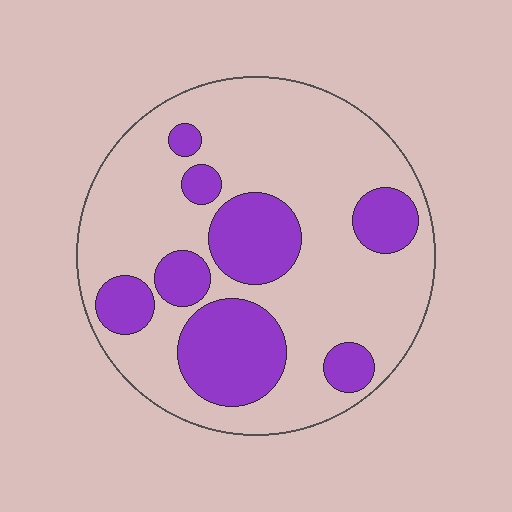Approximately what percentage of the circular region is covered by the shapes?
Approximately 30%.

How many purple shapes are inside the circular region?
8.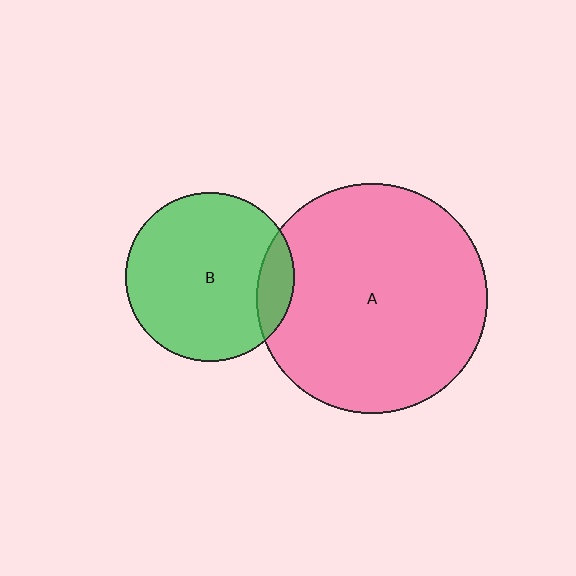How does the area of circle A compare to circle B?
Approximately 1.9 times.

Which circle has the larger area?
Circle A (pink).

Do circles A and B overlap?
Yes.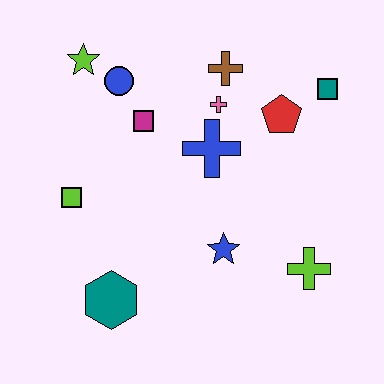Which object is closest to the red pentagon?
The teal square is closest to the red pentagon.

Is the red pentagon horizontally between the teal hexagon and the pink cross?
No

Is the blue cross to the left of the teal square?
Yes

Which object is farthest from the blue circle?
The lime cross is farthest from the blue circle.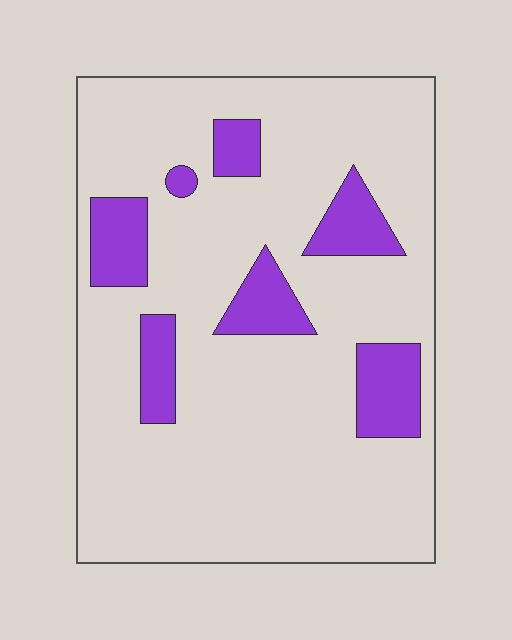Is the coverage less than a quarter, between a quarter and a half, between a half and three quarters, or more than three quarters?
Less than a quarter.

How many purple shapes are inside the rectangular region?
7.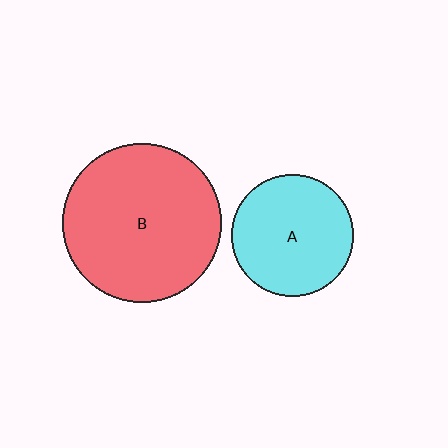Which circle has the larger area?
Circle B (red).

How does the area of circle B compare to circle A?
Approximately 1.7 times.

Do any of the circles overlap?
No, none of the circles overlap.